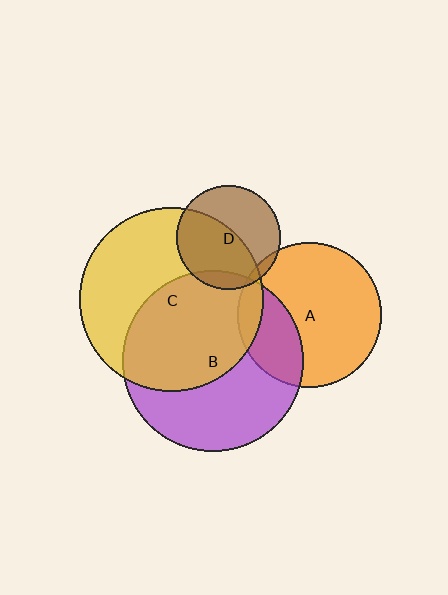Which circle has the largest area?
Circle C (yellow).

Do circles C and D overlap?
Yes.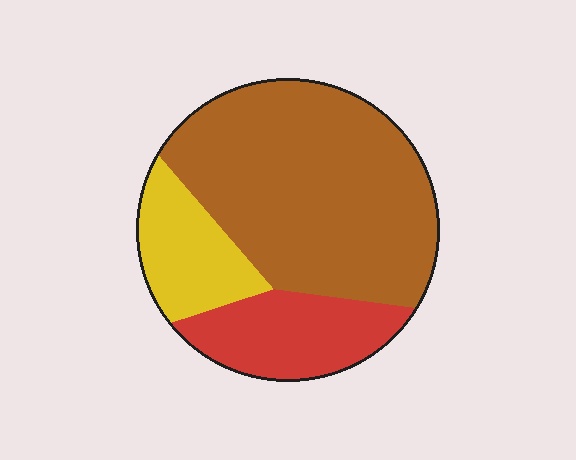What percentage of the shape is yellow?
Yellow takes up about one sixth (1/6) of the shape.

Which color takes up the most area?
Brown, at roughly 60%.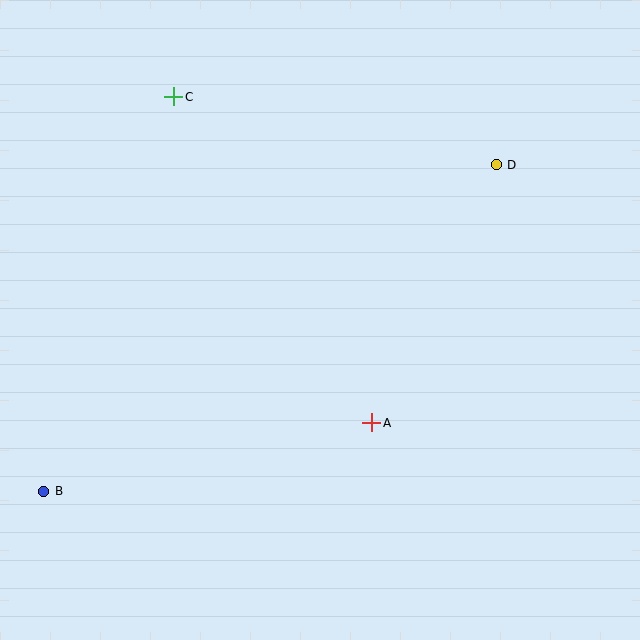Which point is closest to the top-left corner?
Point C is closest to the top-left corner.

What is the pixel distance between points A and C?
The distance between A and C is 382 pixels.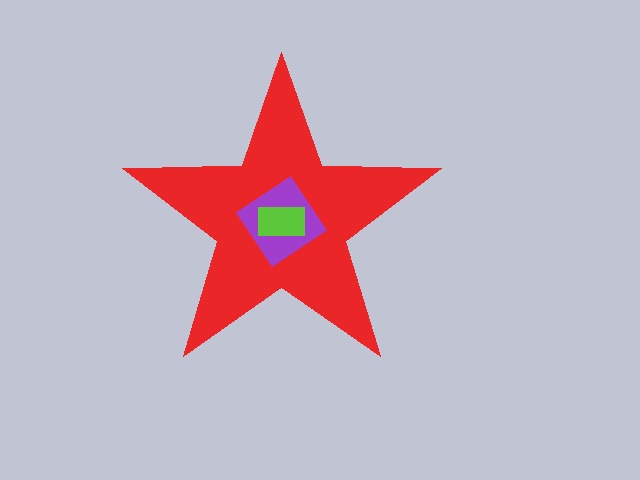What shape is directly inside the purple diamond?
The lime rectangle.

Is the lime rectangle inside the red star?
Yes.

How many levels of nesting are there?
3.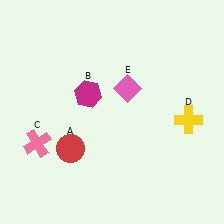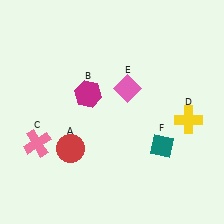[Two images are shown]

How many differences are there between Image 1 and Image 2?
There is 1 difference between the two images.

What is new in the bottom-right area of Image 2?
A teal diamond (F) was added in the bottom-right area of Image 2.